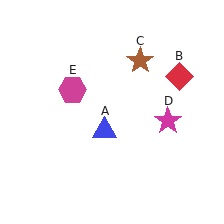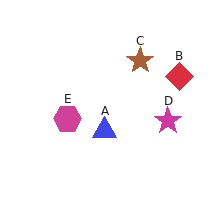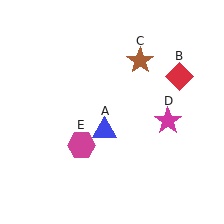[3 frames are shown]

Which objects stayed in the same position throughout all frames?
Blue triangle (object A) and red diamond (object B) and brown star (object C) and magenta star (object D) remained stationary.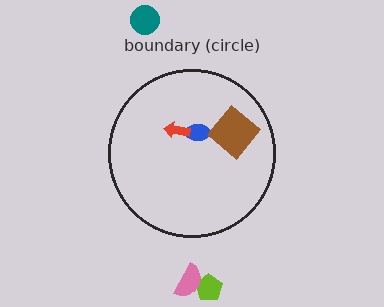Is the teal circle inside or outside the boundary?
Outside.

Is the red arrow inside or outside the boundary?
Inside.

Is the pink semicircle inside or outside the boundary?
Outside.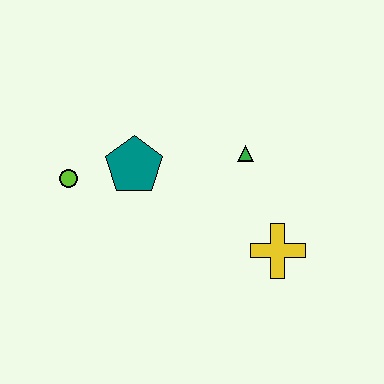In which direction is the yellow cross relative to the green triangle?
The yellow cross is below the green triangle.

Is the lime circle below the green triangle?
Yes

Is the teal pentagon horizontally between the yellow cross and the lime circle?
Yes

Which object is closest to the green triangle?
The yellow cross is closest to the green triangle.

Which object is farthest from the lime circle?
The yellow cross is farthest from the lime circle.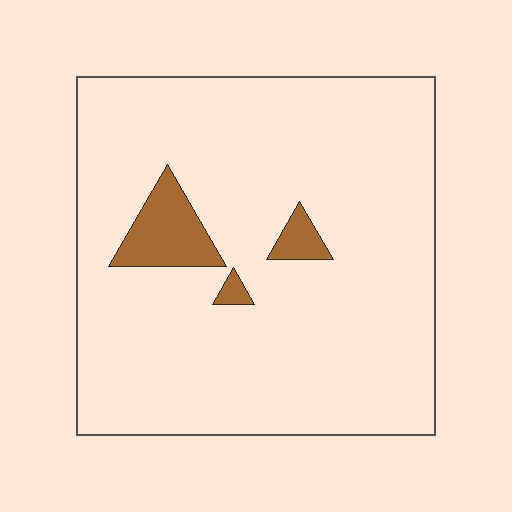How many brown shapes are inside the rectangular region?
3.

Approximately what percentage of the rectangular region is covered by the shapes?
Approximately 5%.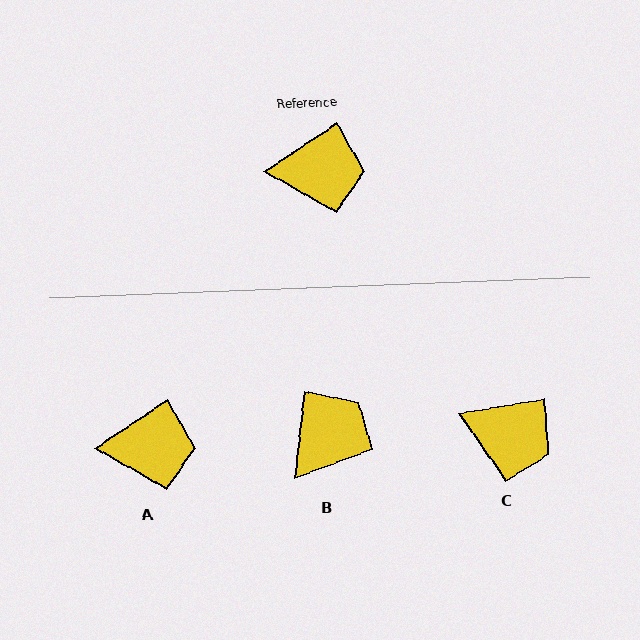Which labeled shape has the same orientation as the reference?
A.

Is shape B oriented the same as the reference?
No, it is off by about 50 degrees.